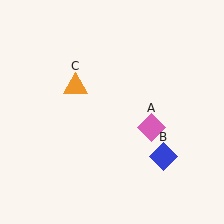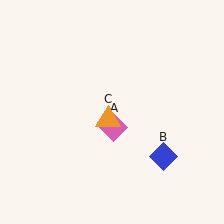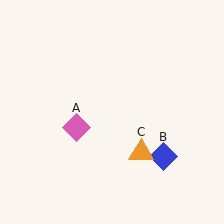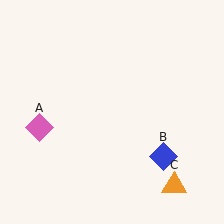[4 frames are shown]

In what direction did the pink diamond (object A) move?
The pink diamond (object A) moved left.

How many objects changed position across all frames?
2 objects changed position: pink diamond (object A), orange triangle (object C).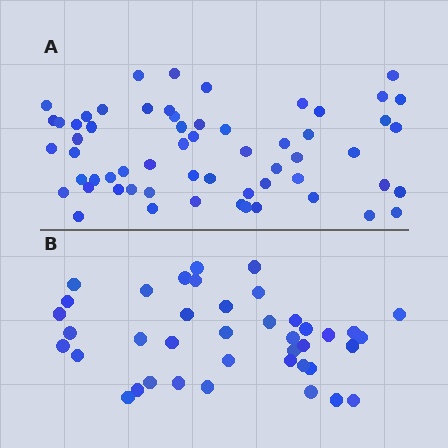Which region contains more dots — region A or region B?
Region A (the top region) has more dots.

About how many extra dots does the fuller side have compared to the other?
Region A has approximately 20 more dots than region B.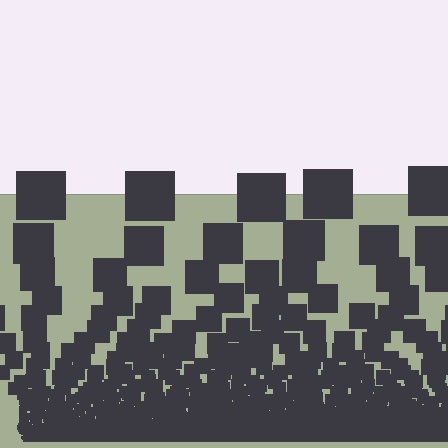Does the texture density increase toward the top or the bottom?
Density increases toward the bottom.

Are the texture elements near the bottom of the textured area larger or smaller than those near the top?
Smaller. The gradient is inverted — elements near the bottom are smaller and denser.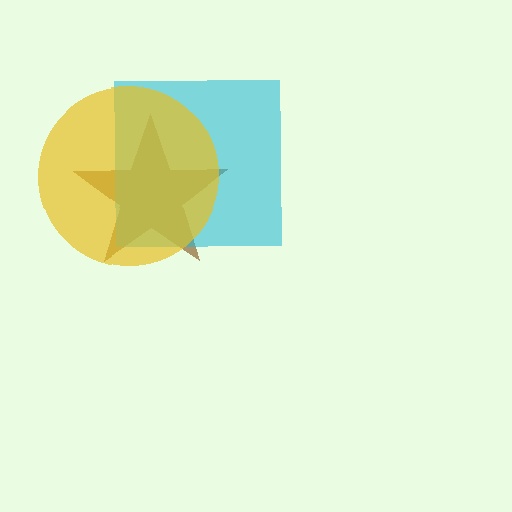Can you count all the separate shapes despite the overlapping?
Yes, there are 3 separate shapes.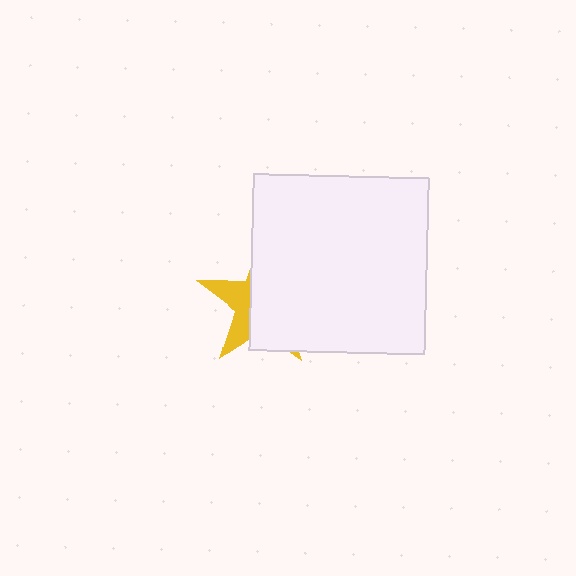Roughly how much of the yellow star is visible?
A small part of it is visible (roughly 32%).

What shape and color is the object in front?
The object in front is a white square.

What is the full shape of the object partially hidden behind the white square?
The partially hidden object is a yellow star.